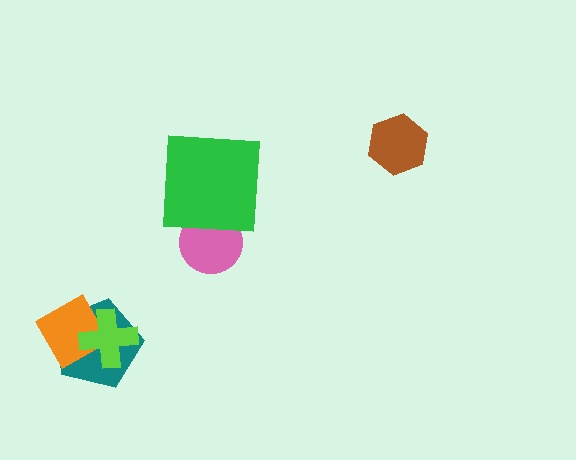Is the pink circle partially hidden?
Yes, it is partially covered by another shape.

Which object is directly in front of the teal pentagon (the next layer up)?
The orange square is directly in front of the teal pentagon.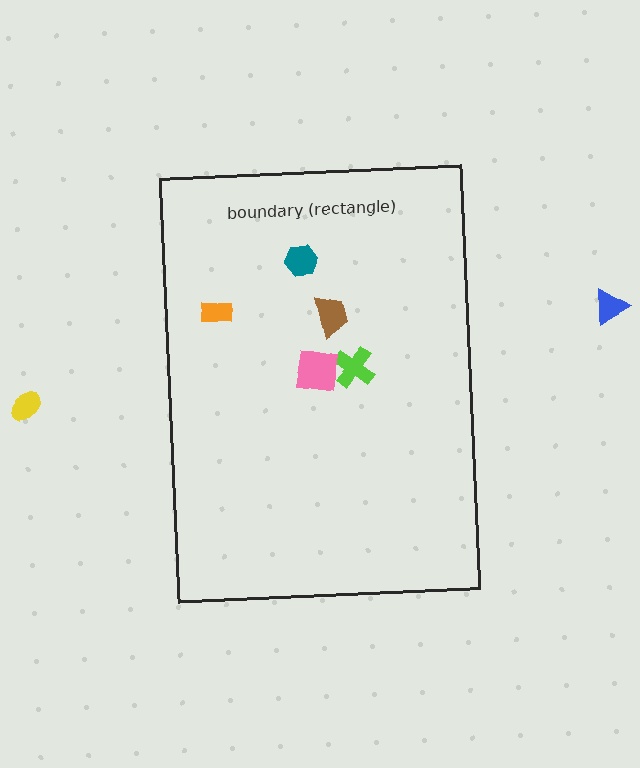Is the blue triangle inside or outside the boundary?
Outside.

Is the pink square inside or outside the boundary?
Inside.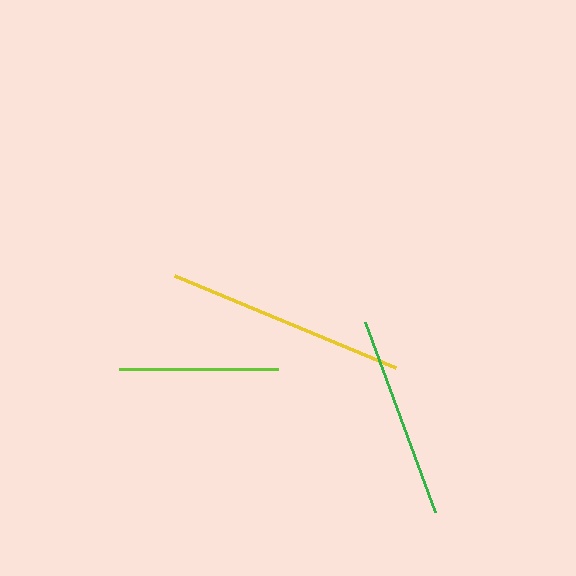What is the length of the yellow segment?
The yellow segment is approximately 240 pixels long.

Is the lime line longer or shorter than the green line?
The green line is longer than the lime line.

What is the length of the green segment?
The green segment is approximately 203 pixels long.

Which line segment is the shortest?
The lime line is the shortest at approximately 159 pixels.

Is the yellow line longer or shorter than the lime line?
The yellow line is longer than the lime line.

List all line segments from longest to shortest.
From longest to shortest: yellow, green, lime.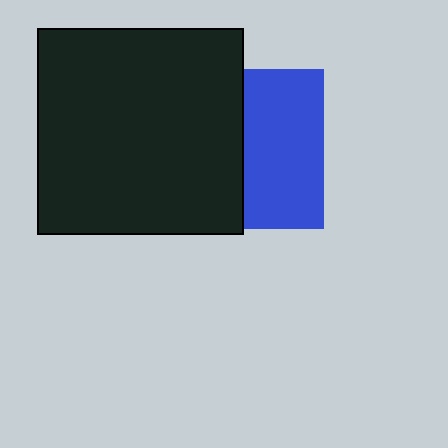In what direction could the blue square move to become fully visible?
The blue square could move right. That would shift it out from behind the black square entirely.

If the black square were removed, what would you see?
You would see the complete blue square.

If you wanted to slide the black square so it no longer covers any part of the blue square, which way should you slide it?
Slide it left — that is the most direct way to separate the two shapes.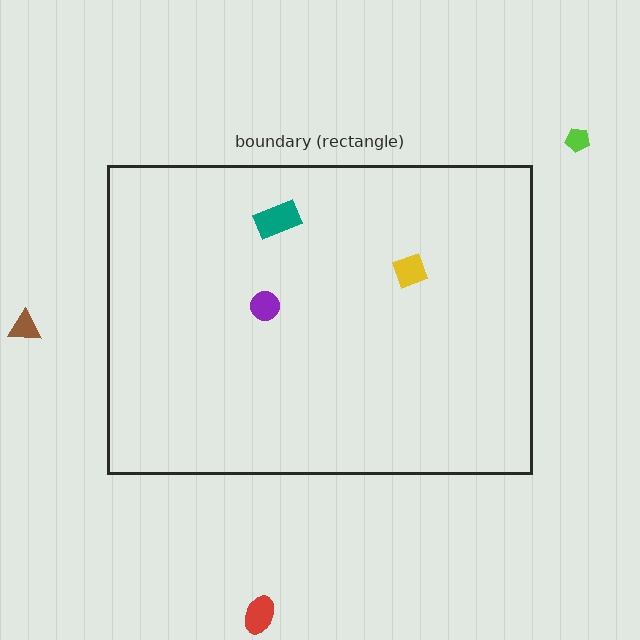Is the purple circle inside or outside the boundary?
Inside.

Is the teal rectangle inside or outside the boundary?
Inside.